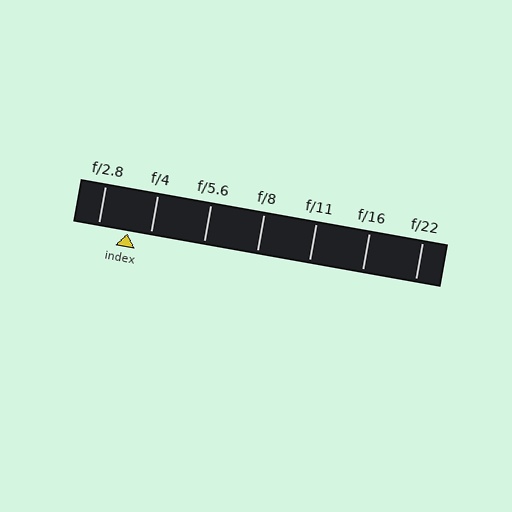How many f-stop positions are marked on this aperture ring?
There are 7 f-stop positions marked.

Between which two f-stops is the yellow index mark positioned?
The index mark is between f/2.8 and f/4.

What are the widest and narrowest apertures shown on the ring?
The widest aperture shown is f/2.8 and the narrowest is f/22.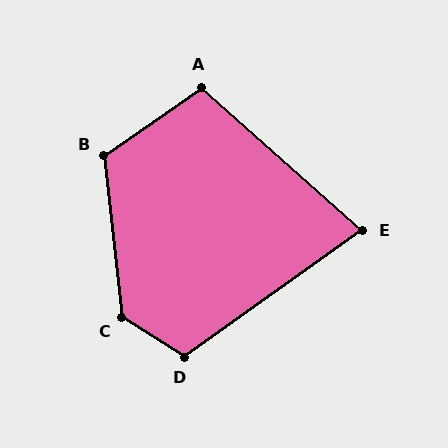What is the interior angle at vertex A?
Approximately 104 degrees (obtuse).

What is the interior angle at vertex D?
Approximately 112 degrees (obtuse).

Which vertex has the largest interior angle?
C, at approximately 128 degrees.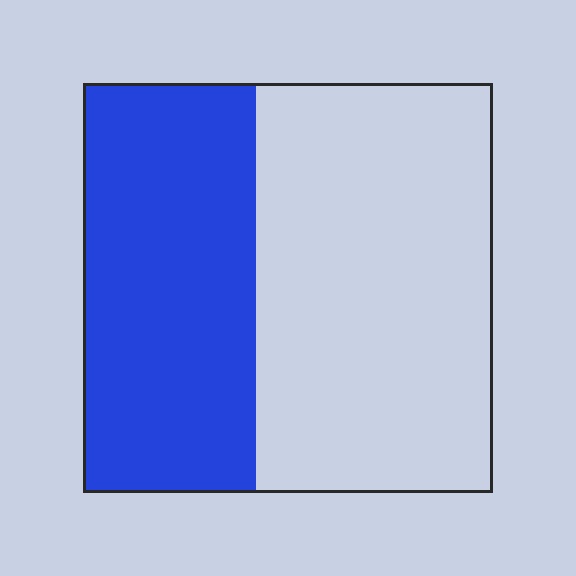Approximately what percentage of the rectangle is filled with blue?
Approximately 40%.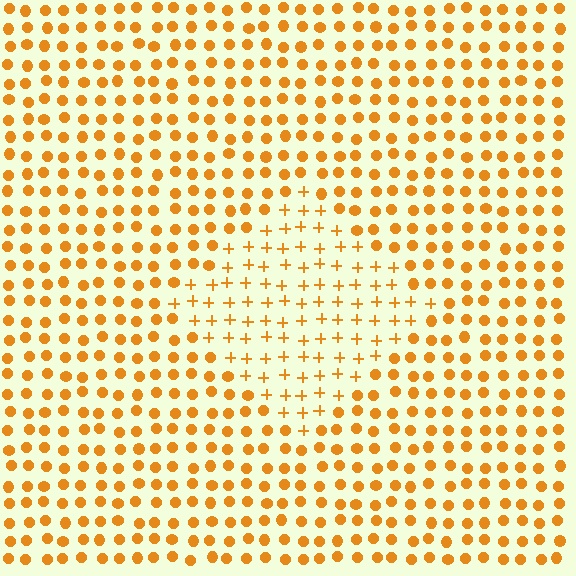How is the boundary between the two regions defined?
The boundary is defined by a change in element shape: plus signs inside vs. circles outside. All elements share the same color and spacing.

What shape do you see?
I see a diamond.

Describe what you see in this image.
The image is filled with small orange elements arranged in a uniform grid. A diamond-shaped region contains plus signs, while the surrounding area contains circles. The boundary is defined purely by the change in element shape.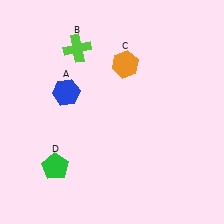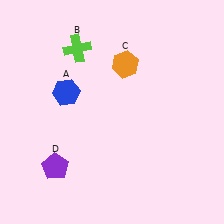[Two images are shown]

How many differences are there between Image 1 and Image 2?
There is 1 difference between the two images.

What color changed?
The pentagon (D) changed from green in Image 1 to purple in Image 2.